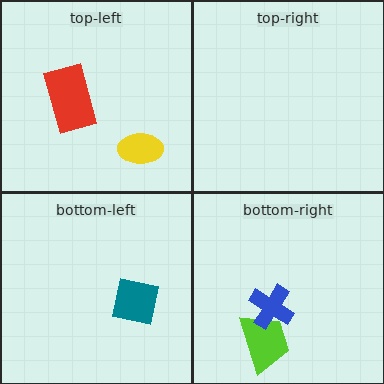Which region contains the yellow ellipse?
The top-left region.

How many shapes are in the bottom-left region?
1.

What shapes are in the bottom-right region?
The lime trapezoid, the blue cross.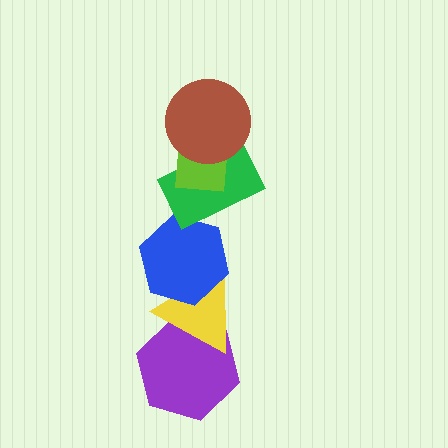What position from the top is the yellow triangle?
The yellow triangle is 5th from the top.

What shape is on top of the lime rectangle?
The brown circle is on top of the lime rectangle.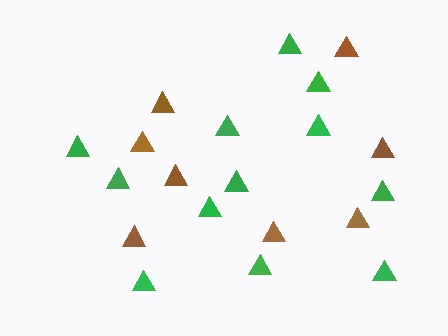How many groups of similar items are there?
There are 2 groups: one group of green triangles (12) and one group of brown triangles (8).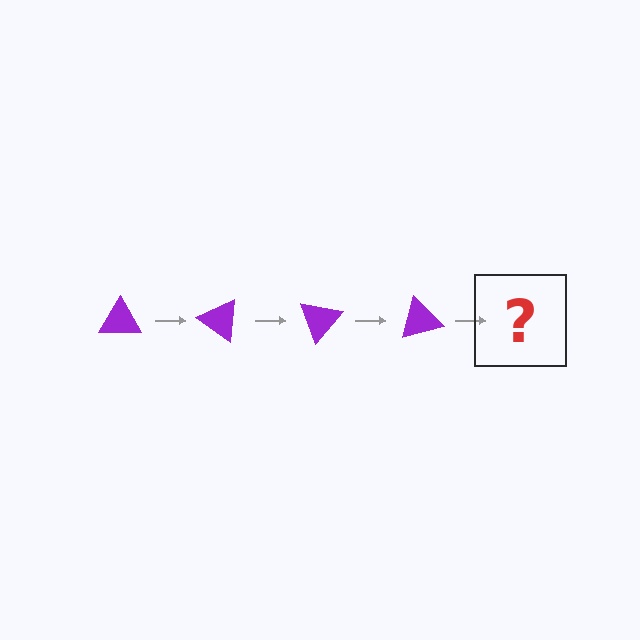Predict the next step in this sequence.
The next step is a purple triangle rotated 140 degrees.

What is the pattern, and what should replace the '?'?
The pattern is that the triangle rotates 35 degrees each step. The '?' should be a purple triangle rotated 140 degrees.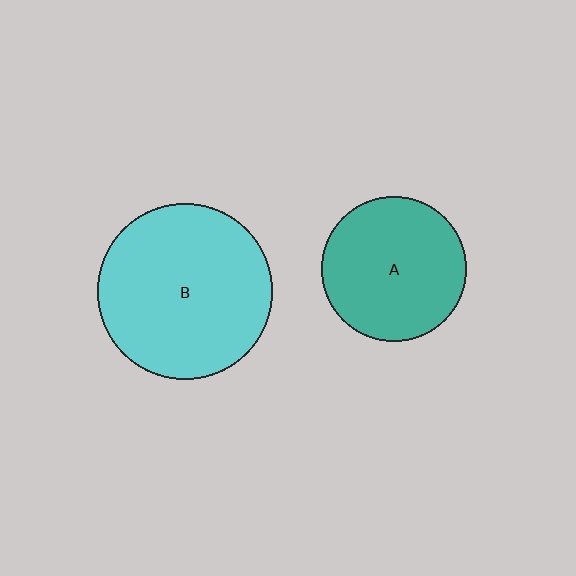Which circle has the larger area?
Circle B (cyan).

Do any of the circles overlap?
No, none of the circles overlap.